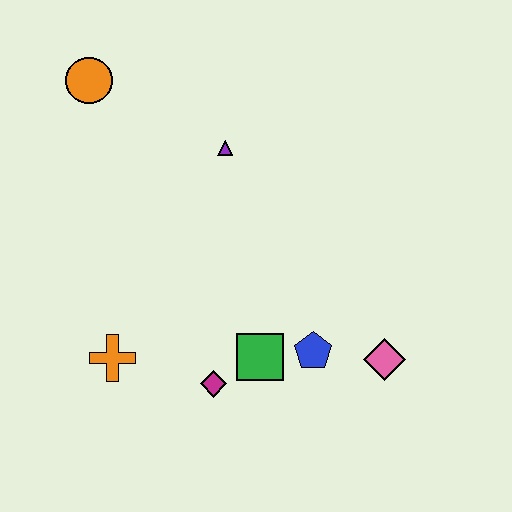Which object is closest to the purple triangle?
The orange circle is closest to the purple triangle.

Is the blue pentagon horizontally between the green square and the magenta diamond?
No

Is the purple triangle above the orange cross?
Yes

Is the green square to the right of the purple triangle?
Yes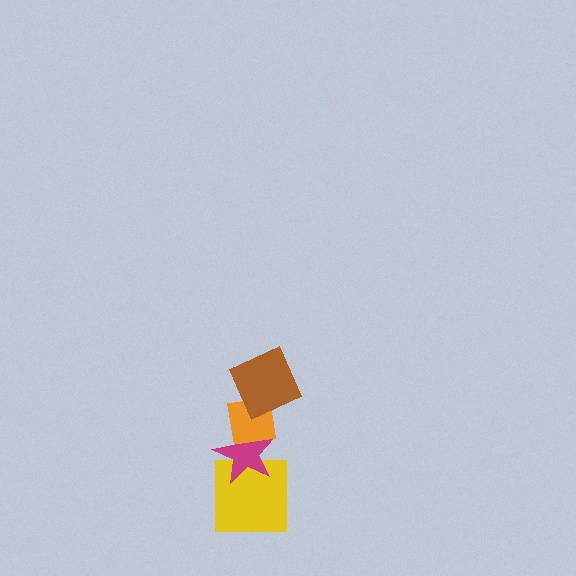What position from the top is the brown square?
The brown square is 1st from the top.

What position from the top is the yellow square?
The yellow square is 4th from the top.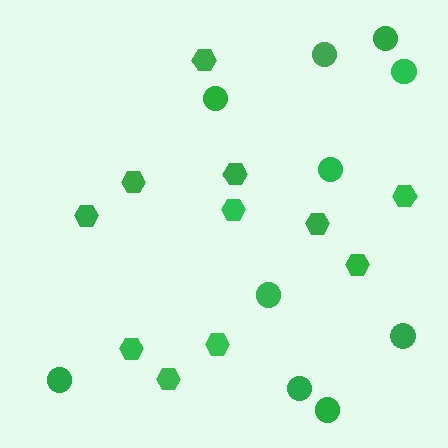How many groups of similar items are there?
There are 2 groups: one group of hexagons (11) and one group of circles (10).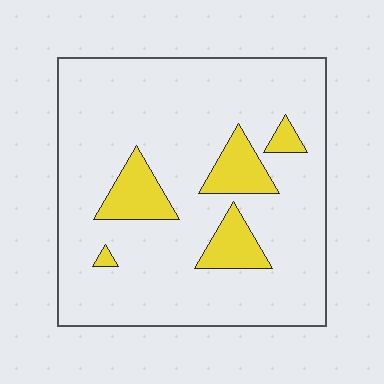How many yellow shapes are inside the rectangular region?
5.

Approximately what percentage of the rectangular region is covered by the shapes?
Approximately 15%.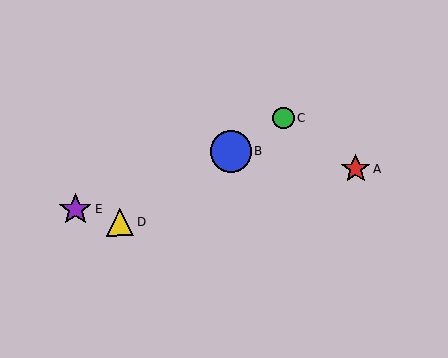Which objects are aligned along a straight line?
Objects B, C, D are aligned along a straight line.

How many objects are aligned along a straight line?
3 objects (B, C, D) are aligned along a straight line.